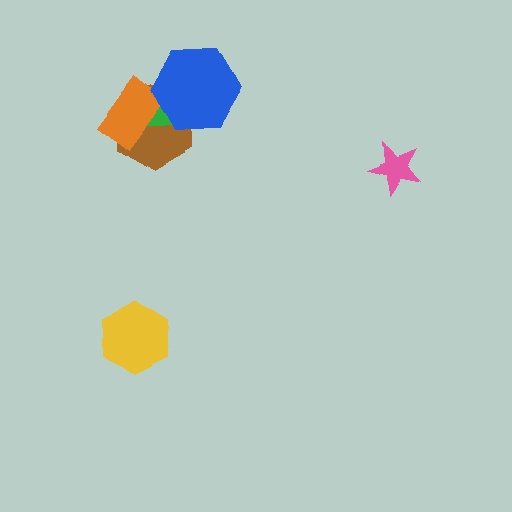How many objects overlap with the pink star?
0 objects overlap with the pink star.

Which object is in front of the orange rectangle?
The blue hexagon is in front of the orange rectangle.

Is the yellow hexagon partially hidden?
No, no other shape covers it.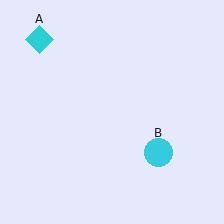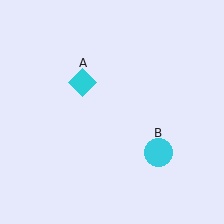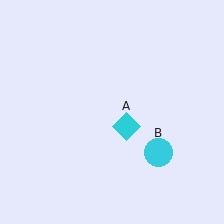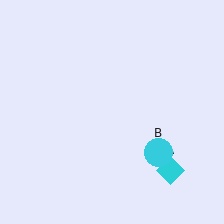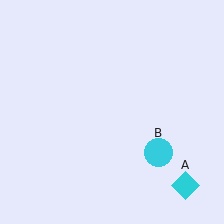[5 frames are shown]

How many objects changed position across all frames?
1 object changed position: cyan diamond (object A).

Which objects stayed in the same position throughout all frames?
Cyan circle (object B) remained stationary.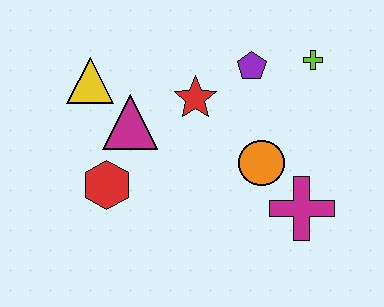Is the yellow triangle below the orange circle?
No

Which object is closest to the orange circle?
The magenta cross is closest to the orange circle.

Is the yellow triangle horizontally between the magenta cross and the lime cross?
No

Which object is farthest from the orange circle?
The yellow triangle is farthest from the orange circle.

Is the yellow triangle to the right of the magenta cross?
No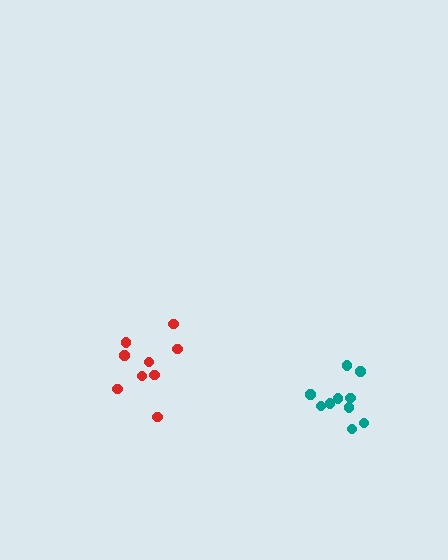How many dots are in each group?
Group 1: 9 dots, Group 2: 10 dots (19 total).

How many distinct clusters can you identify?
There are 2 distinct clusters.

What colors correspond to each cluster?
The clusters are colored: red, teal.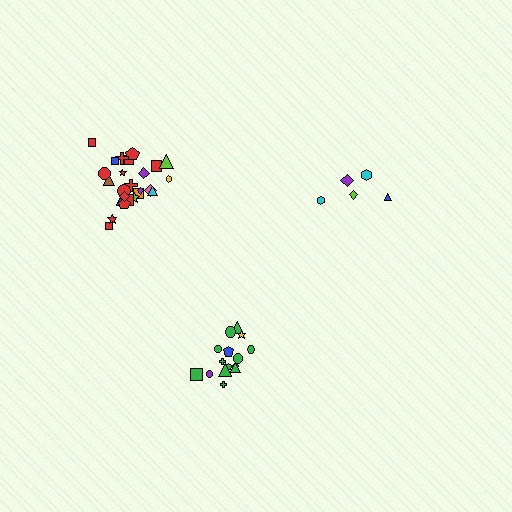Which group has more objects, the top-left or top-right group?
The top-left group.